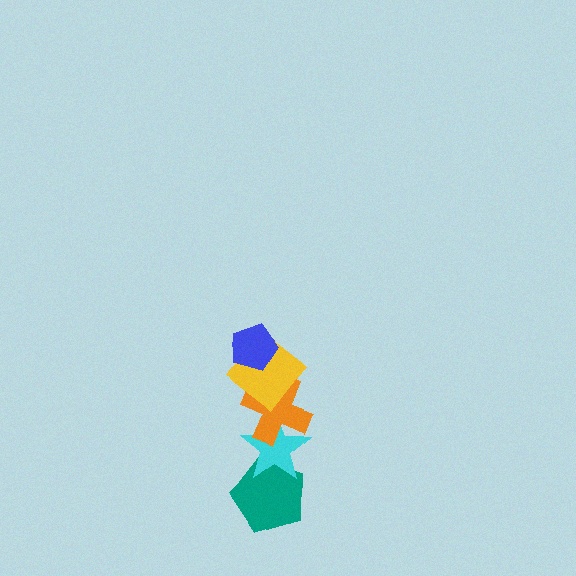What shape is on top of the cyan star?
The orange cross is on top of the cyan star.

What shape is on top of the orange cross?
The yellow diamond is on top of the orange cross.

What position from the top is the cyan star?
The cyan star is 4th from the top.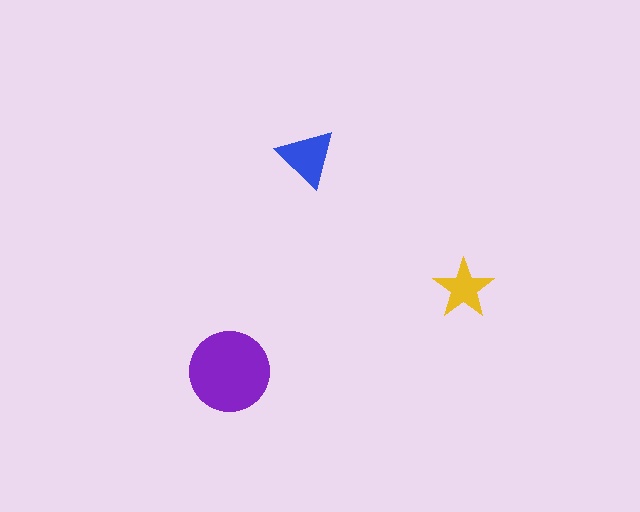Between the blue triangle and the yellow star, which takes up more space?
The blue triangle.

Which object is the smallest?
The yellow star.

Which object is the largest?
The purple circle.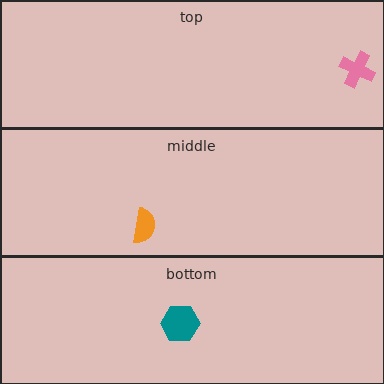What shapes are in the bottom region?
The teal hexagon.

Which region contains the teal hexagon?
The bottom region.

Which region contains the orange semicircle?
The middle region.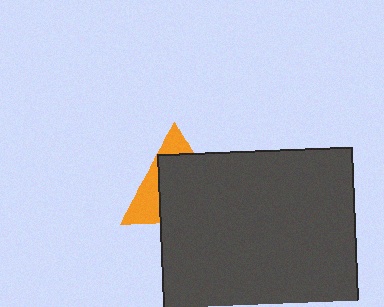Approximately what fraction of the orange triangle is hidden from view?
Roughly 65% of the orange triangle is hidden behind the dark gray rectangle.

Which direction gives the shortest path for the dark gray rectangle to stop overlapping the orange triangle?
Moving toward the lower-right gives the shortest separation.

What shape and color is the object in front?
The object in front is a dark gray rectangle.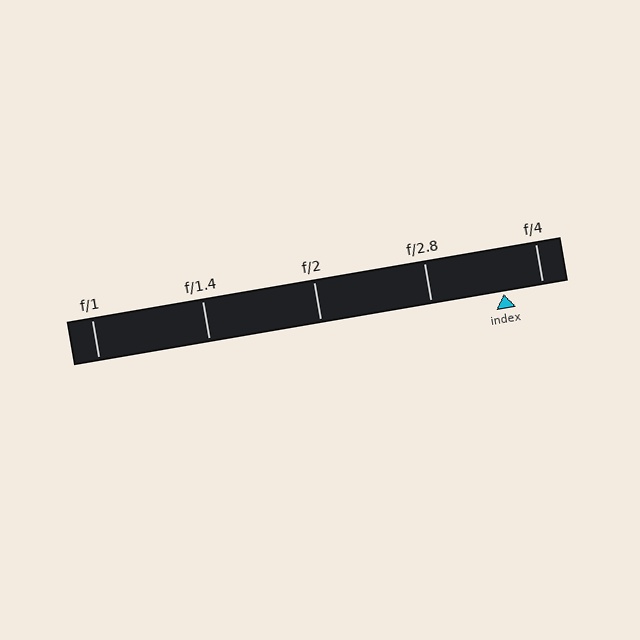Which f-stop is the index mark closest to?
The index mark is closest to f/4.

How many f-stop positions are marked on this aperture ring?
There are 5 f-stop positions marked.